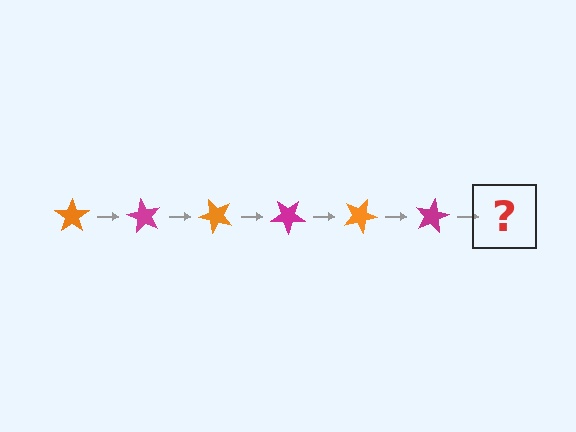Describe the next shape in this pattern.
It should be an orange star, rotated 360 degrees from the start.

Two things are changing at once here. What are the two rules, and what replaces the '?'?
The two rules are that it rotates 60 degrees each step and the color cycles through orange and magenta. The '?' should be an orange star, rotated 360 degrees from the start.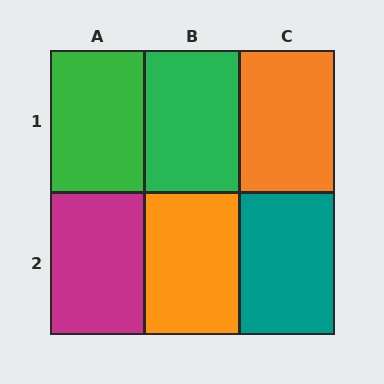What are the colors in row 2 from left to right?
Magenta, orange, teal.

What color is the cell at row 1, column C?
Orange.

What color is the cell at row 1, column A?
Green.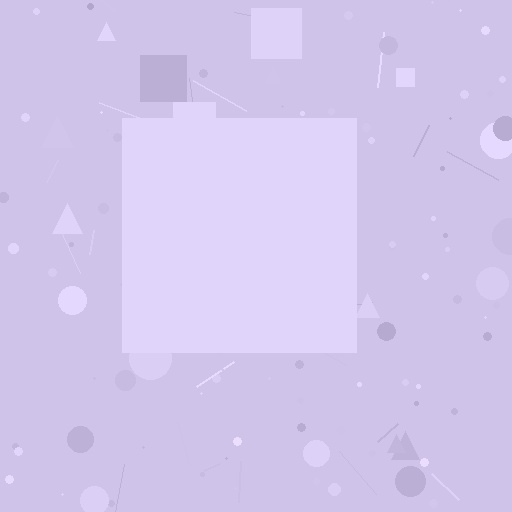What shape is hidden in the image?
A square is hidden in the image.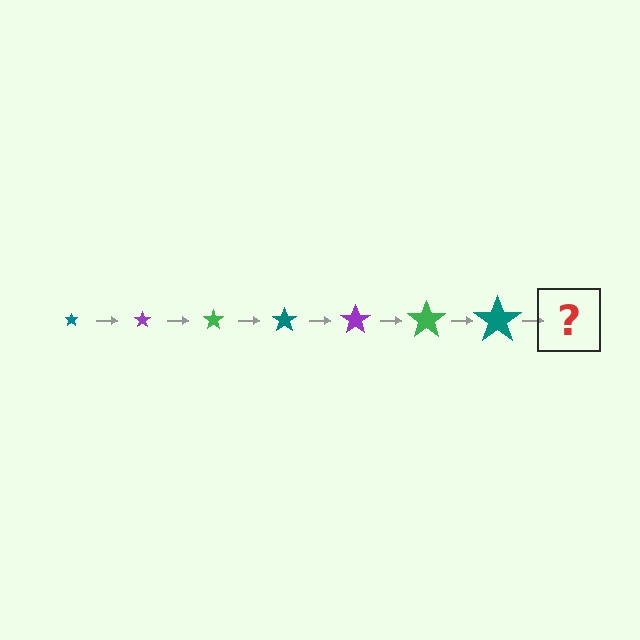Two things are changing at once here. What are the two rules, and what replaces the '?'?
The two rules are that the star grows larger each step and the color cycles through teal, purple, and green. The '?' should be a purple star, larger than the previous one.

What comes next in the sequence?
The next element should be a purple star, larger than the previous one.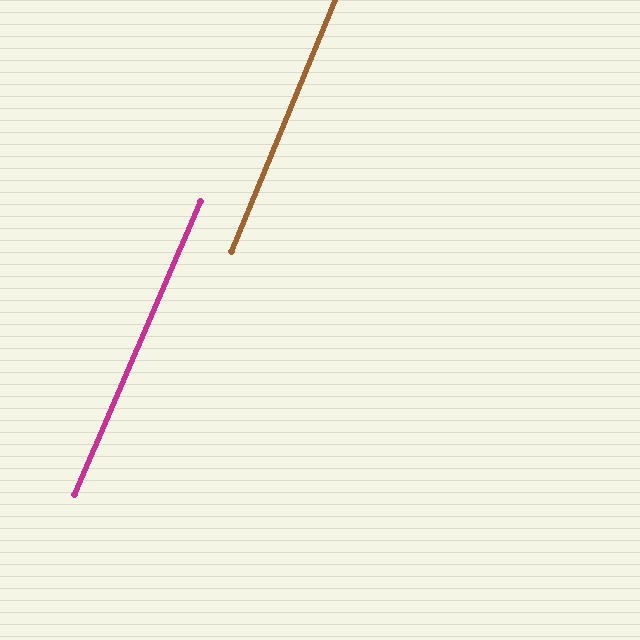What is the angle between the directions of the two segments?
Approximately 1 degree.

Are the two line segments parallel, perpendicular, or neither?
Parallel — their directions differ by only 0.9°.